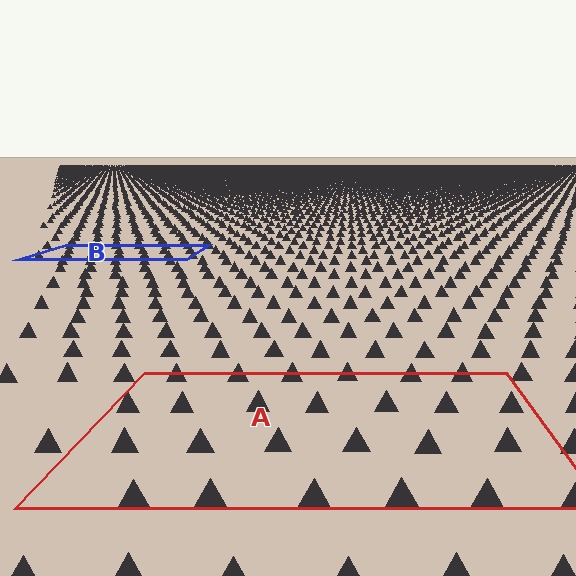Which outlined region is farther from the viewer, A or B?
Region B is farther from the viewer — the texture elements inside it appear smaller and more densely packed.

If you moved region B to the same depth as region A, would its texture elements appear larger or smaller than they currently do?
They would appear larger. At a closer depth, the same texture elements are projected at a bigger on-screen size.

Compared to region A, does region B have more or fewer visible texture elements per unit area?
Region B has more texture elements per unit area — they are packed more densely because it is farther away.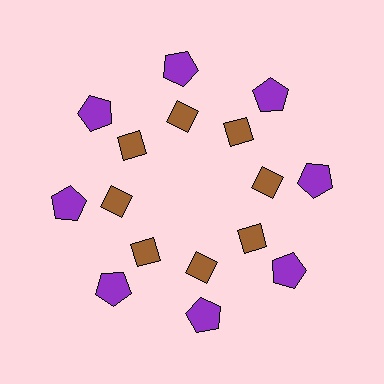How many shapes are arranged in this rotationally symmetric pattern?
There are 16 shapes, arranged in 8 groups of 2.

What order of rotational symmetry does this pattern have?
This pattern has 8-fold rotational symmetry.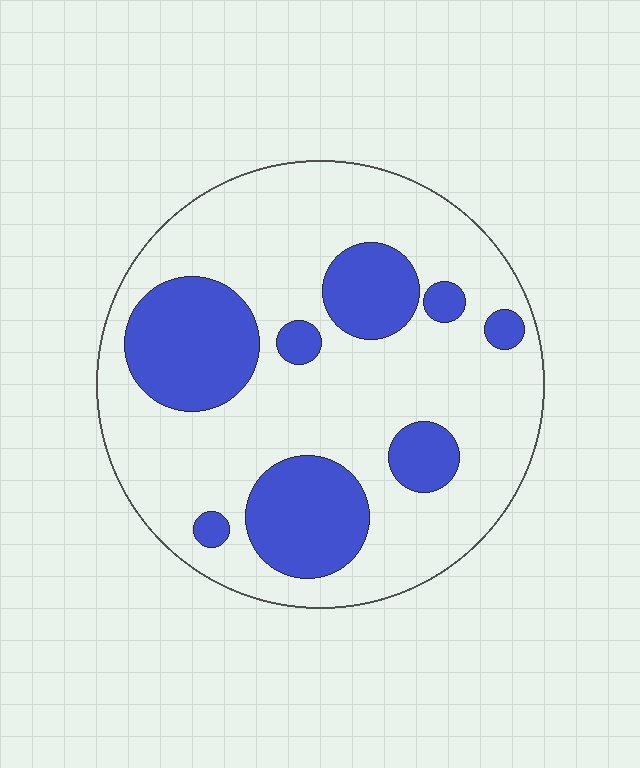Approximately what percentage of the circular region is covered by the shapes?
Approximately 30%.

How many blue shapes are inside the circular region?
8.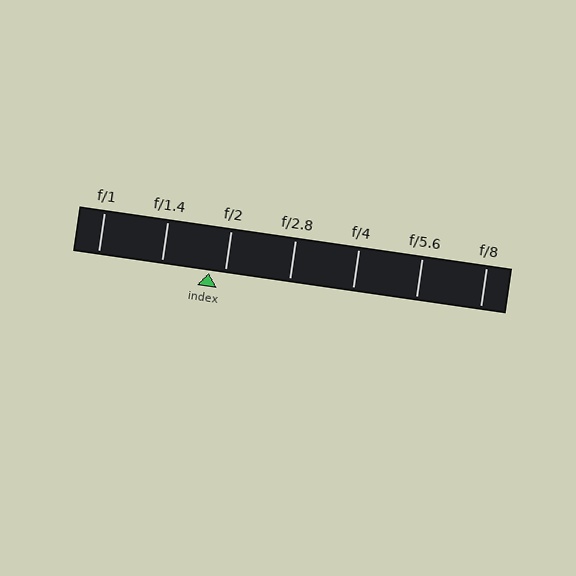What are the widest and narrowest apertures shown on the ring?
The widest aperture shown is f/1 and the narrowest is f/8.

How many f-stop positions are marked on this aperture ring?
There are 7 f-stop positions marked.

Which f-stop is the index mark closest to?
The index mark is closest to f/2.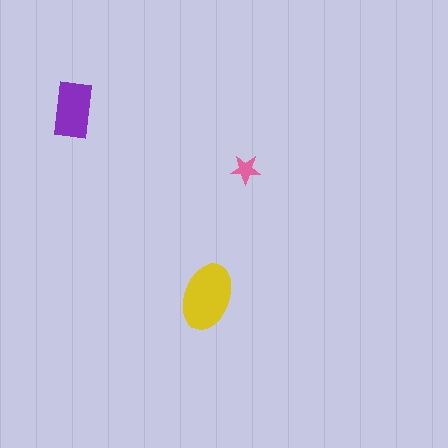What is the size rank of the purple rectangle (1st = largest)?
2nd.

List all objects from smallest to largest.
The pink star, the purple rectangle, the yellow ellipse.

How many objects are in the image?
There are 3 objects in the image.